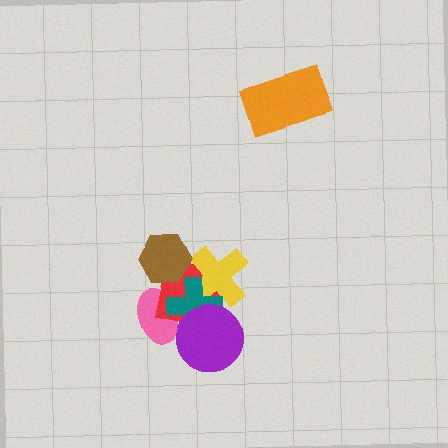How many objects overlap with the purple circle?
3 objects overlap with the purple circle.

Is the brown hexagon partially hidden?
No, no other shape covers it.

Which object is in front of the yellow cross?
The teal cross is in front of the yellow cross.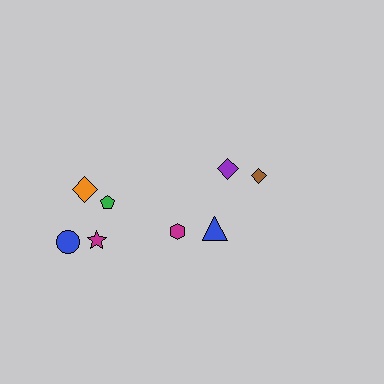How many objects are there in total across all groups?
There are 8 objects.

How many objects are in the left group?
There are 5 objects.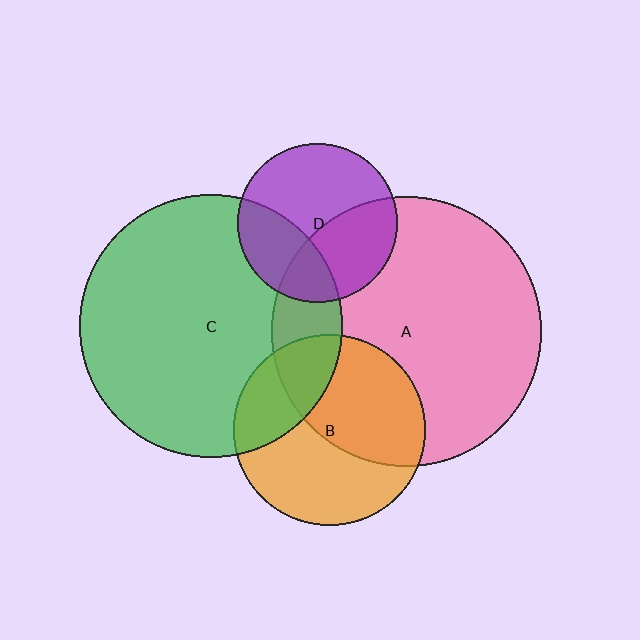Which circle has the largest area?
Circle A (pink).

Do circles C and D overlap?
Yes.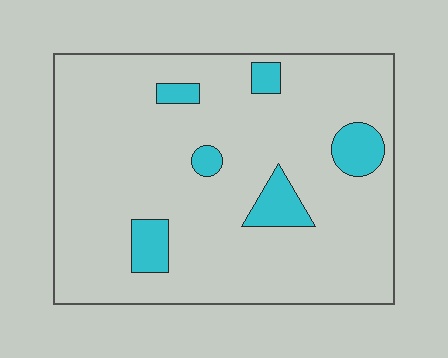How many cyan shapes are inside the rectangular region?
6.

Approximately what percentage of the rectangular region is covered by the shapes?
Approximately 10%.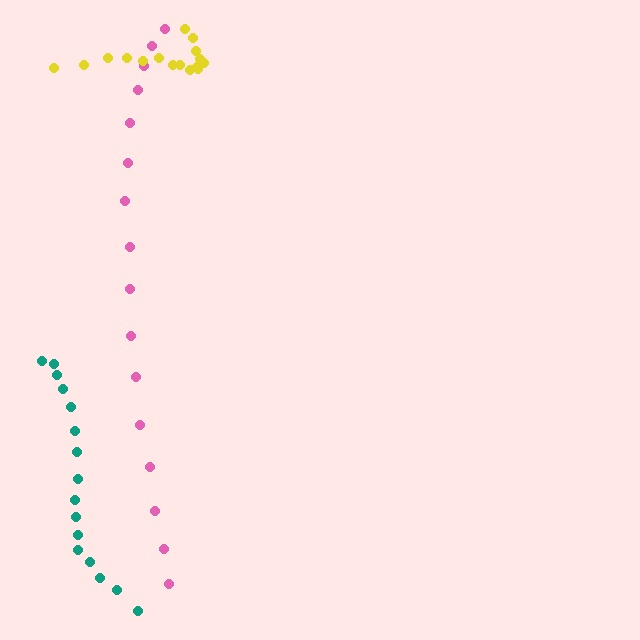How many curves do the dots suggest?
There are 3 distinct paths.